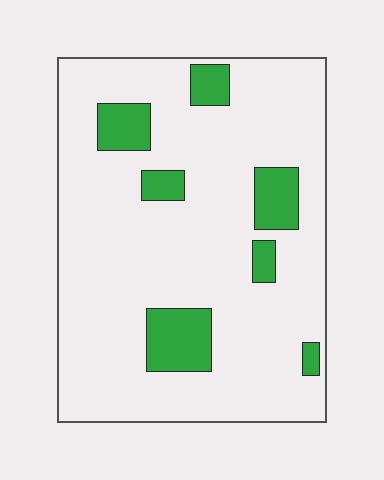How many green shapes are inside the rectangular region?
7.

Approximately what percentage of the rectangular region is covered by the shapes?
Approximately 15%.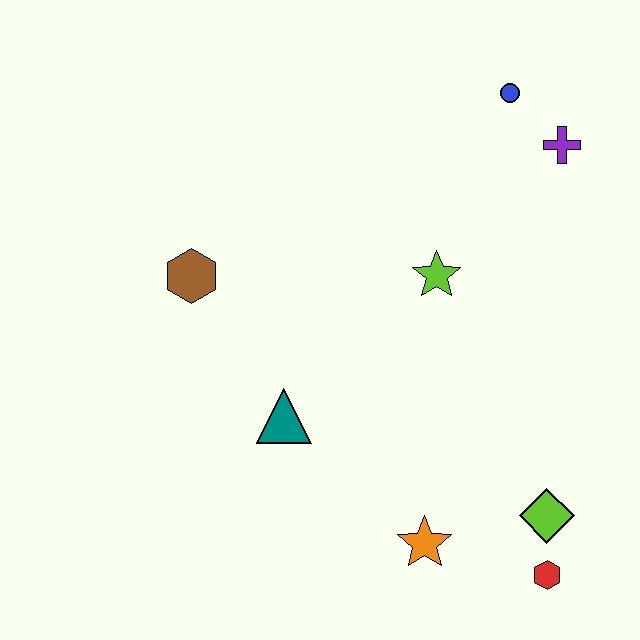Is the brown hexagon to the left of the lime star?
Yes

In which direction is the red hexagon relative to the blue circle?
The red hexagon is below the blue circle.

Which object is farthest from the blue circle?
The red hexagon is farthest from the blue circle.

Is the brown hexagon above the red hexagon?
Yes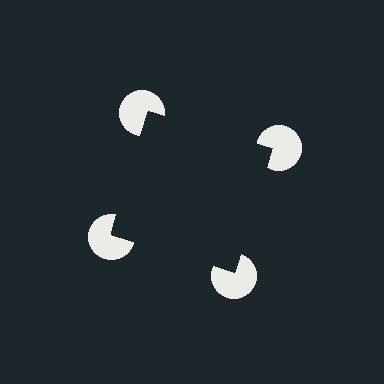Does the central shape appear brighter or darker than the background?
It typically appears slightly darker than the background, even though no actual brightness change is drawn.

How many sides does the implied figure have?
4 sides.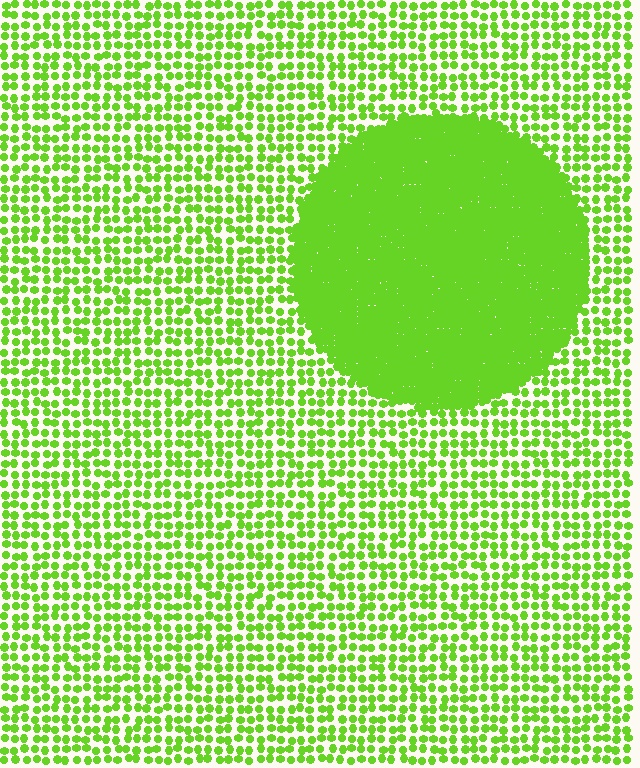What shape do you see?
I see a circle.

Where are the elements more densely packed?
The elements are more densely packed inside the circle boundary.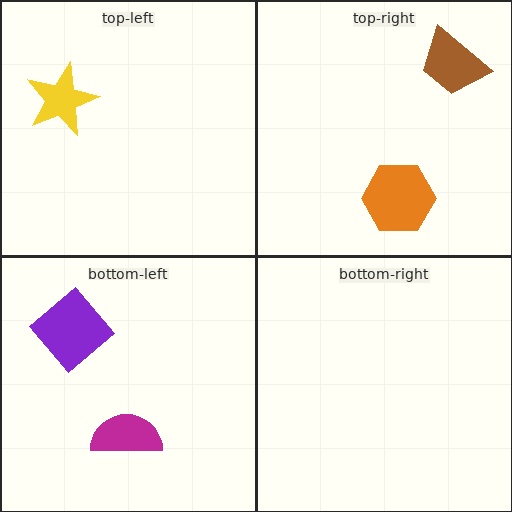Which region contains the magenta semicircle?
The bottom-left region.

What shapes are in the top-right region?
The brown trapezoid, the orange hexagon.